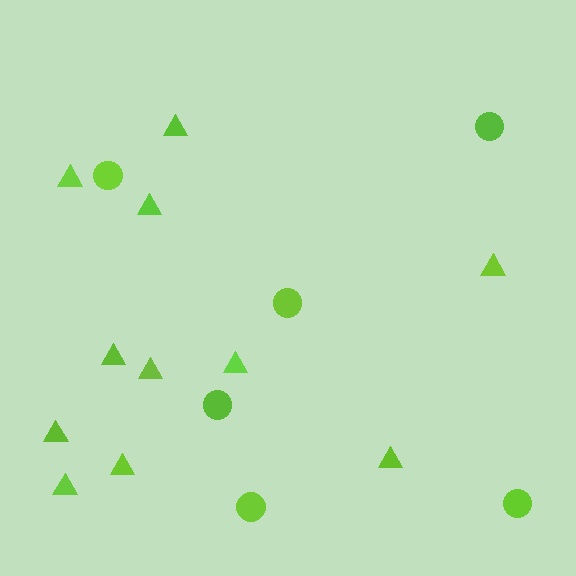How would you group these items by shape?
There are 2 groups: one group of circles (6) and one group of triangles (11).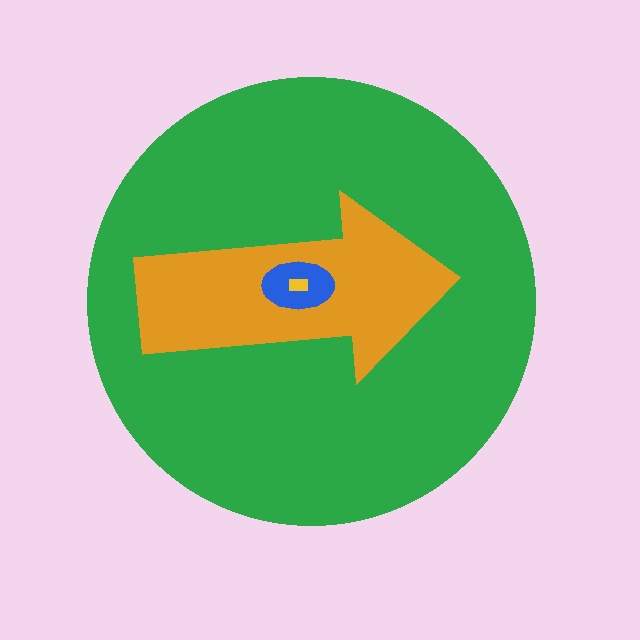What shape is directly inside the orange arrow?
The blue ellipse.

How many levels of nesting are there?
4.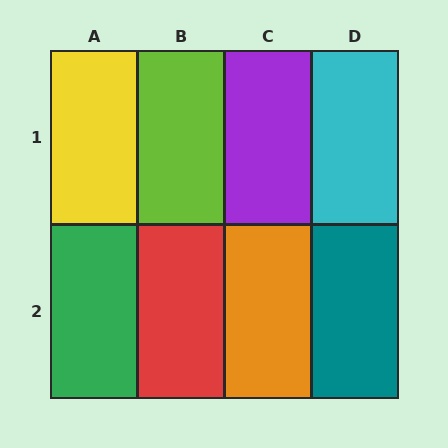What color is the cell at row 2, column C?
Orange.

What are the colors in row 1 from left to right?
Yellow, lime, purple, cyan.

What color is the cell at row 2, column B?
Red.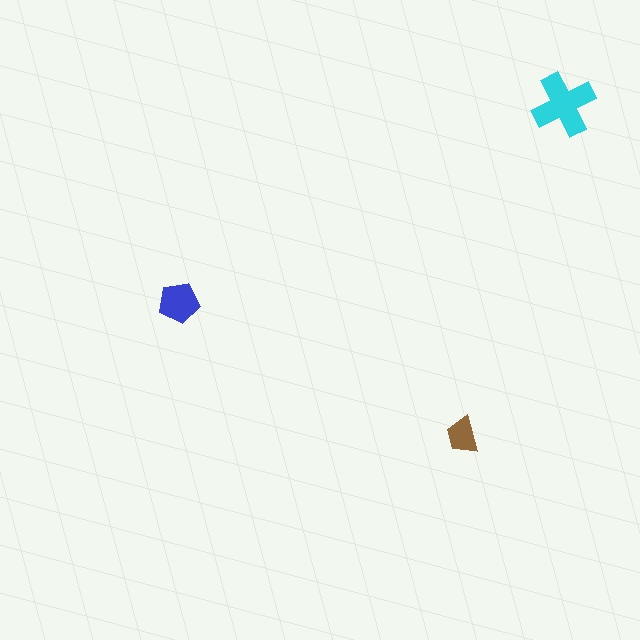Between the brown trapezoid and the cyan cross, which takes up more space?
The cyan cross.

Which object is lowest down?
The brown trapezoid is bottommost.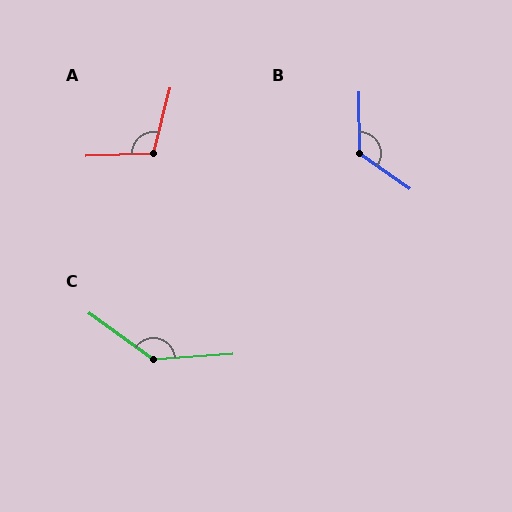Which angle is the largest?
C, at approximately 140 degrees.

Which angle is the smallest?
A, at approximately 106 degrees.